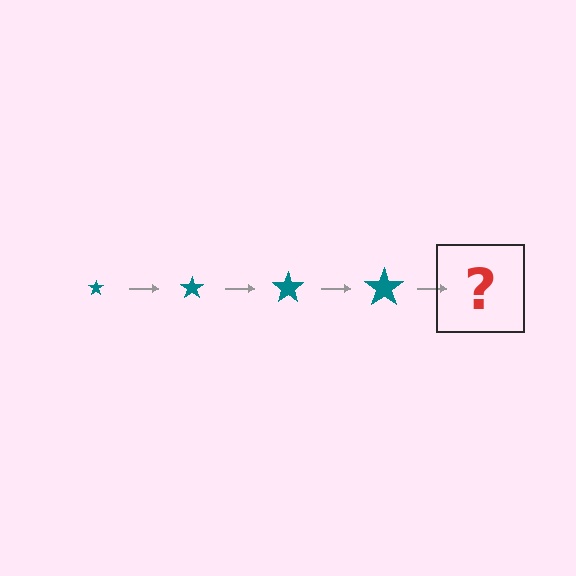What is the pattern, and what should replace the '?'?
The pattern is that the star gets progressively larger each step. The '?' should be a teal star, larger than the previous one.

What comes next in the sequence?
The next element should be a teal star, larger than the previous one.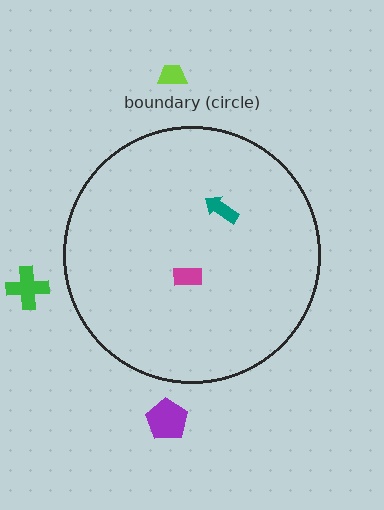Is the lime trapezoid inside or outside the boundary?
Outside.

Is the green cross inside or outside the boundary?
Outside.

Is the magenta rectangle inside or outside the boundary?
Inside.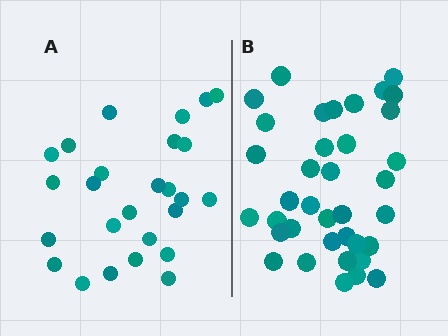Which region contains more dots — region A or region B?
Region B (the right region) has more dots.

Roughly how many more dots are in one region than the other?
Region B has roughly 12 or so more dots than region A.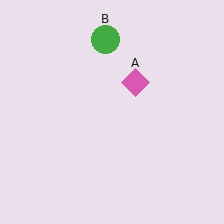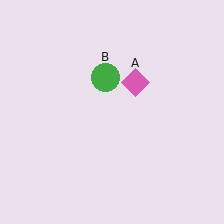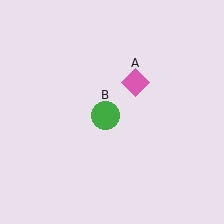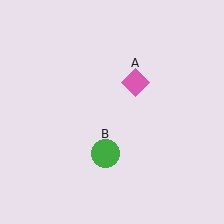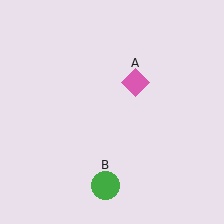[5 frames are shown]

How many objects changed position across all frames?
1 object changed position: green circle (object B).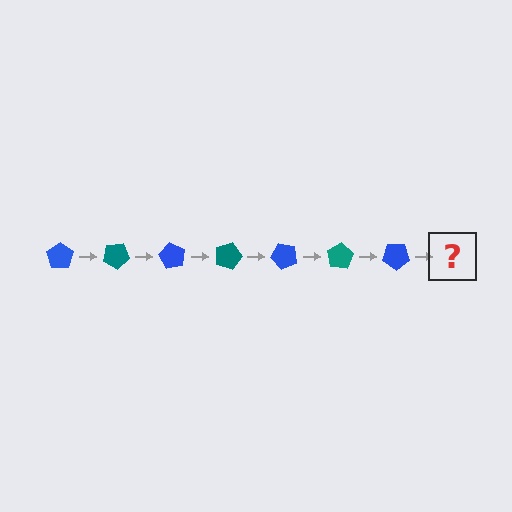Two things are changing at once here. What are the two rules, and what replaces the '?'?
The two rules are that it rotates 30 degrees each step and the color cycles through blue and teal. The '?' should be a teal pentagon, rotated 210 degrees from the start.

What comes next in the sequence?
The next element should be a teal pentagon, rotated 210 degrees from the start.